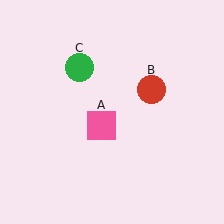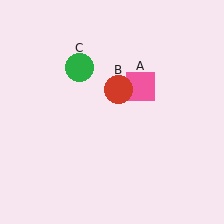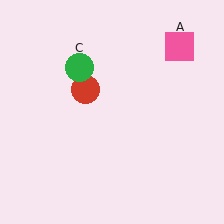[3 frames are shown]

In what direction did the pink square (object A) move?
The pink square (object A) moved up and to the right.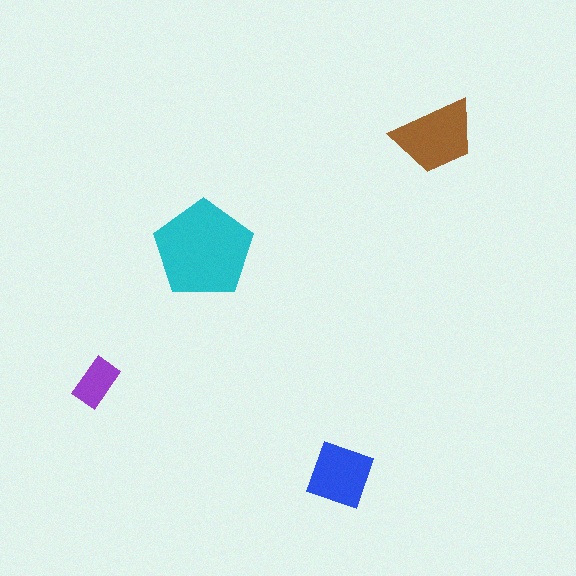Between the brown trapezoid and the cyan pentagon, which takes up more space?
The cyan pentagon.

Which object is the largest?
The cyan pentagon.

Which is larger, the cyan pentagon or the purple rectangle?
The cyan pentagon.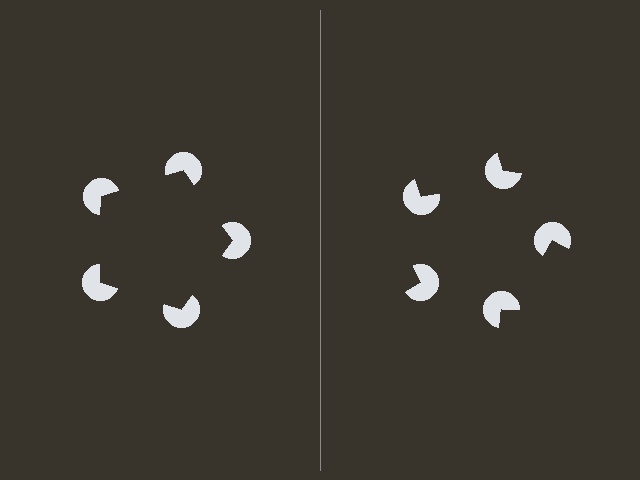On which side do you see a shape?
An illusory pentagon appears on the left side. On the right side the wedge cuts are rotated, so no coherent shape forms.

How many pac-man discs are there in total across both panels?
10 — 5 on each side.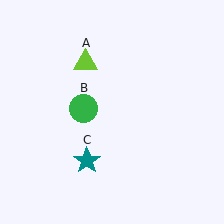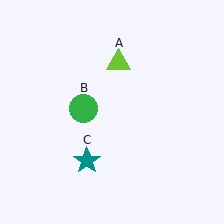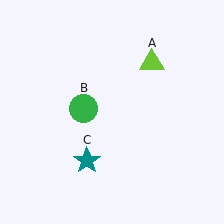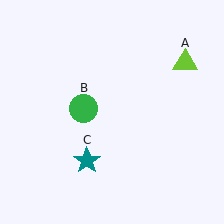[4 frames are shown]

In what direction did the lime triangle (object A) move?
The lime triangle (object A) moved right.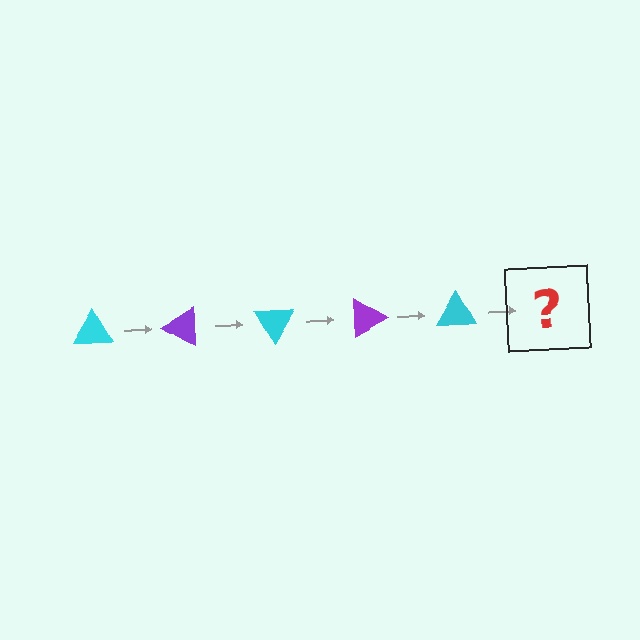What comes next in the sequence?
The next element should be a purple triangle, rotated 150 degrees from the start.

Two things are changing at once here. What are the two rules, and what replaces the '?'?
The two rules are that it rotates 30 degrees each step and the color cycles through cyan and purple. The '?' should be a purple triangle, rotated 150 degrees from the start.